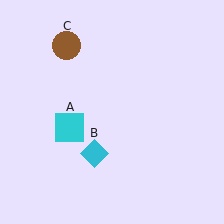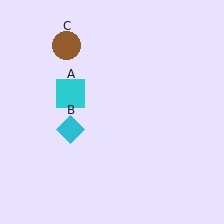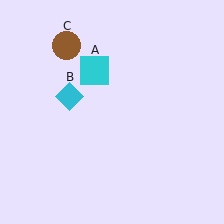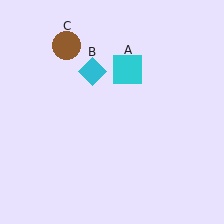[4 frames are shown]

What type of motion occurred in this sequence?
The cyan square (object A), cyan diamond (object B) rotated clockwise around the center of the scene.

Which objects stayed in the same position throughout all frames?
Brown circle (object C) remained stationary.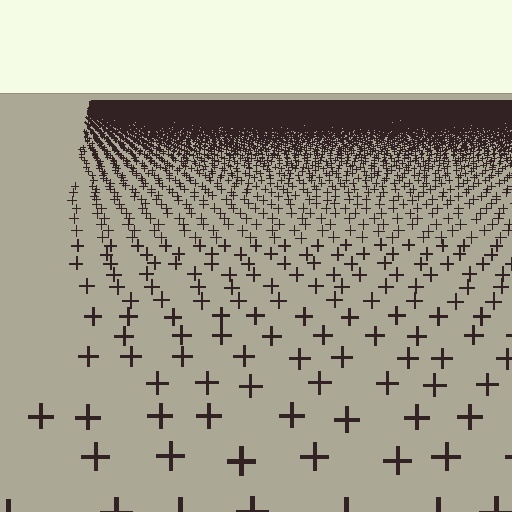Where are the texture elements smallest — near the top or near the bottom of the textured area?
Near the top.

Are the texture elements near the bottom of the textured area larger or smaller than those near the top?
Larger. Near the bottom, elements are closer to the viewer and appear at a bigger on-screen size.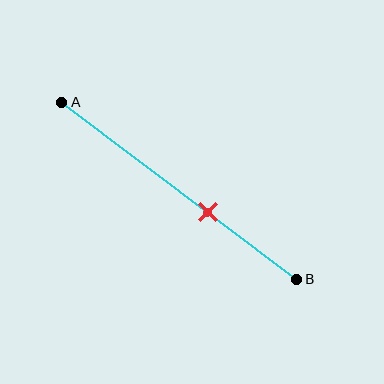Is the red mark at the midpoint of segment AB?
No, the mark is at about 60% from A, not at the 50% midpoint.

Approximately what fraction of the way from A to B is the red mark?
The red mark is approximately 60% of the way from A to B.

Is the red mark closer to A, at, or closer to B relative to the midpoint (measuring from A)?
The red mark is closer to point B than the midpoint of segment AB.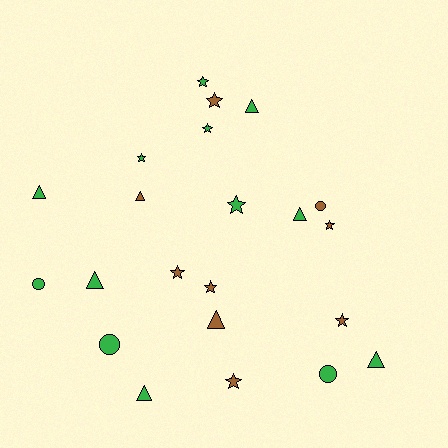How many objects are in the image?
There are 22 objects.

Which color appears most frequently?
Green, with 13 objects.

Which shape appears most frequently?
Star, with 10 objects.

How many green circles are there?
There are 3 green circles.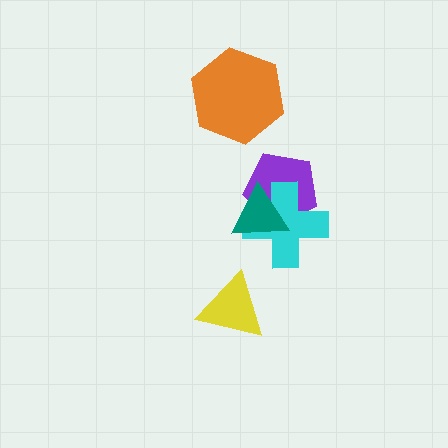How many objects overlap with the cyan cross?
2 objects overlap with the cyan cross.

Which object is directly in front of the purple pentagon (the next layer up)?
The cyan cross is directly in front of the purple pentagon.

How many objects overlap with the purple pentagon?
2 objects overlap with the purple pentagon.